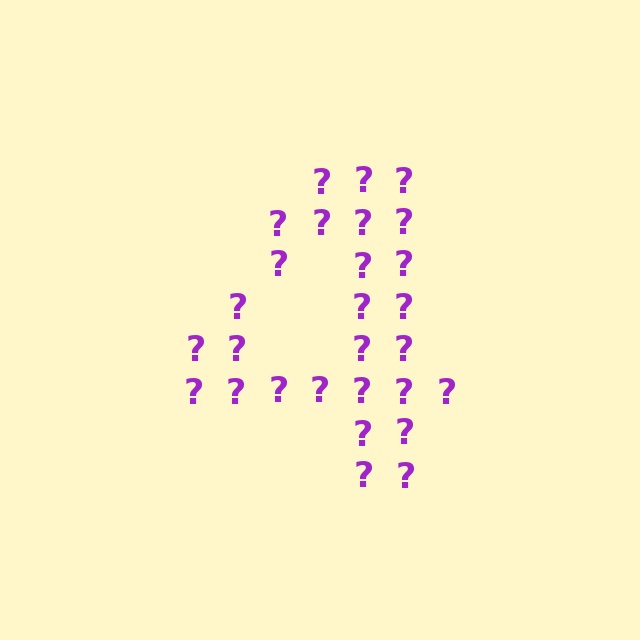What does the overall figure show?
The overall figure shows the digit 4.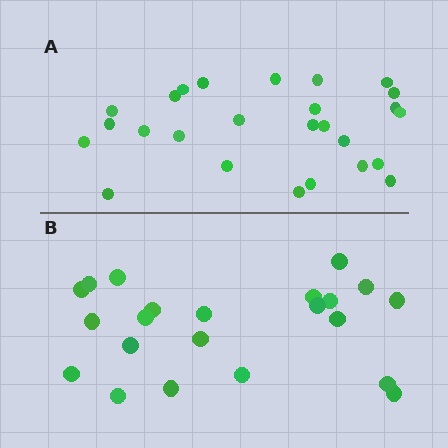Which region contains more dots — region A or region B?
Region A (the top region) has more dots.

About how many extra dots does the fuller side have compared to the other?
Region A has about 4 more dots than region B.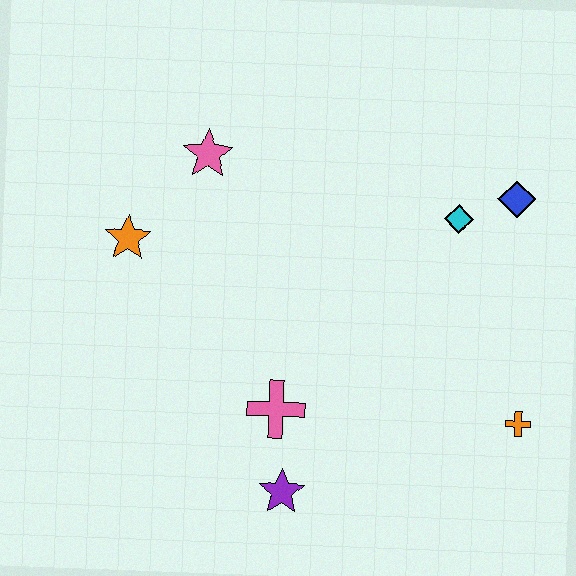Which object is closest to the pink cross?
The purple star is closest to the pink cross.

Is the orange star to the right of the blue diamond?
No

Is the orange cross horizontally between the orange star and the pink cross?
No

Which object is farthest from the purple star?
The blue diamond is farthest from the purple star.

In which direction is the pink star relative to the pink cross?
The pink star is above the pink cross.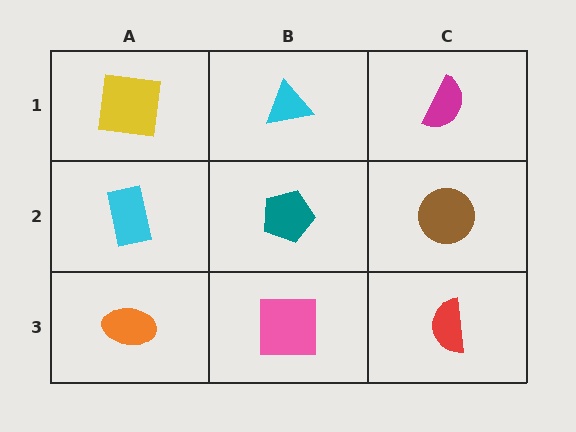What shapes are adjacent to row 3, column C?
A brown circle (row 2, column C), a pink square (row 3, column B).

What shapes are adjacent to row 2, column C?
A magenta semicircle (row 1, column C), a red semicircle (row 3, column C), a teal pentagon (row 2, column B).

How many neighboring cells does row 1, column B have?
3.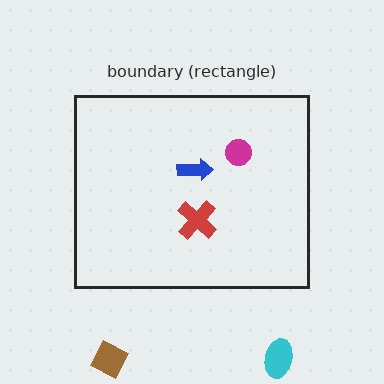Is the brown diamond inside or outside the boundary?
Outside.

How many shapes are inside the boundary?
3 inside, 2 outside.